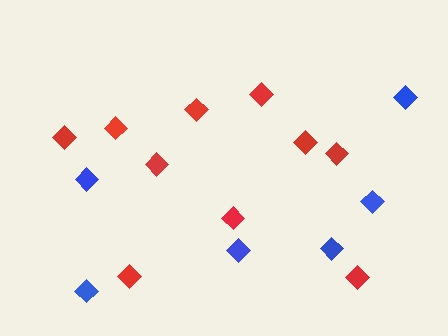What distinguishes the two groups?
There are 2 groups: one group of red diamonds (10) and one group of blue diamonds (6).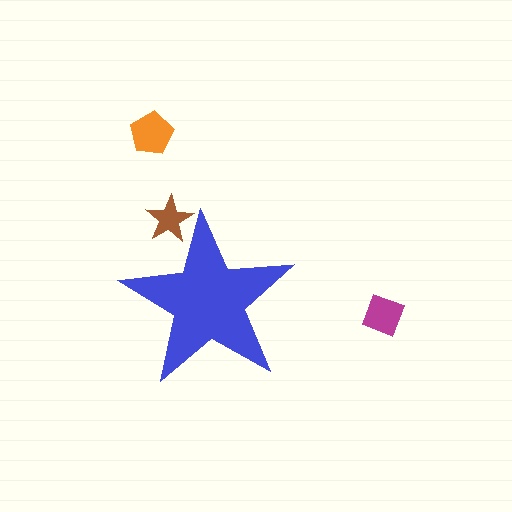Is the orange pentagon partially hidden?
No, the orange pentagon is fully visible.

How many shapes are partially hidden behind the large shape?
1 shape is partially hidden.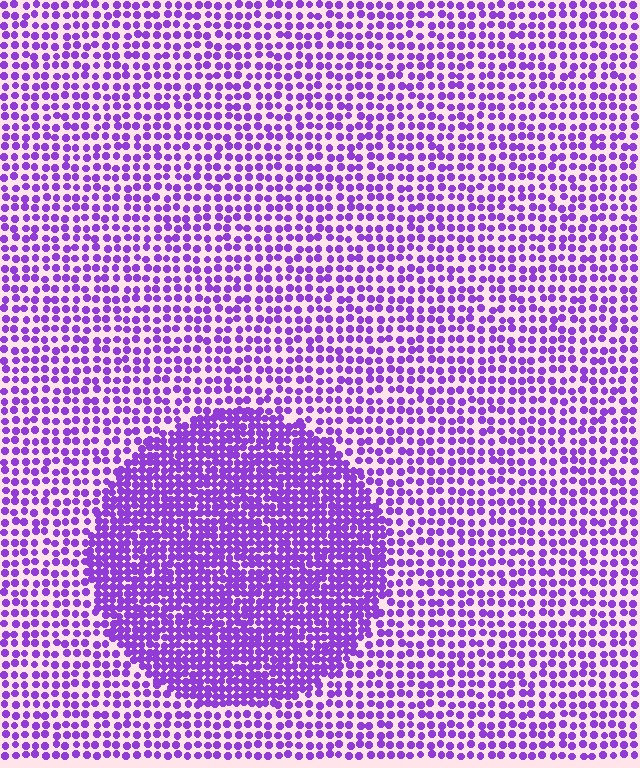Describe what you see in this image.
The image contains small purple elements arranged at two different densities. A circle-shaped region is visible where the elements are more densely packed than the surrounding area.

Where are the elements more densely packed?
The elements are more densely packed inside the circle boundary.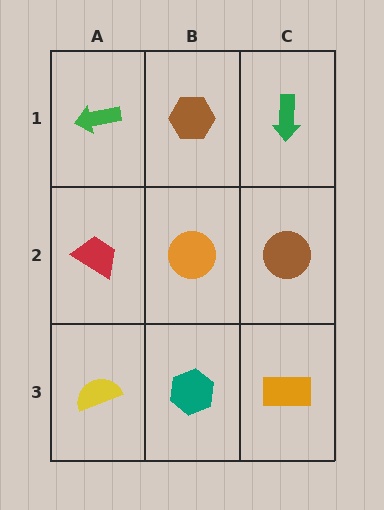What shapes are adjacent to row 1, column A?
A red trapezoid (row 2, column A), a brown hexagon (row 1, column B).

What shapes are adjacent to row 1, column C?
A brown circle (row 2, column C), a brown hexagon (row 1, column B).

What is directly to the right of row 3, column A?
A teal hexagon.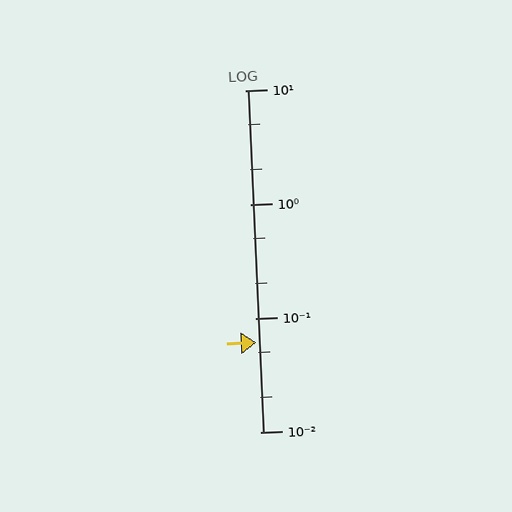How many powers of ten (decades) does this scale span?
The scale spans 3 decades, from 0.01 to 10.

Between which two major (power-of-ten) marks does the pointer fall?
The pointer is between 0.01 and 0.1.